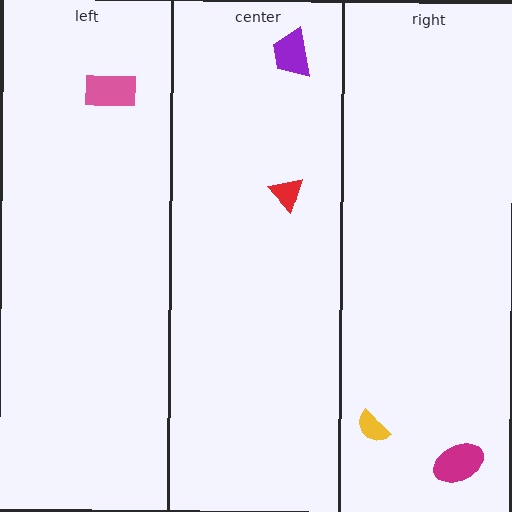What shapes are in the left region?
The pink rectangle.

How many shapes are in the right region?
2.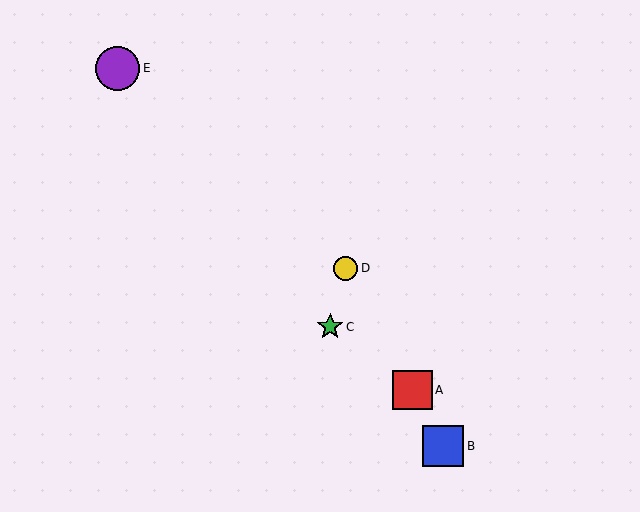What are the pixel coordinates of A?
Object A is at (413, 390).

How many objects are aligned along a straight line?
3 objects (A, B, D) are aligned along a straight line.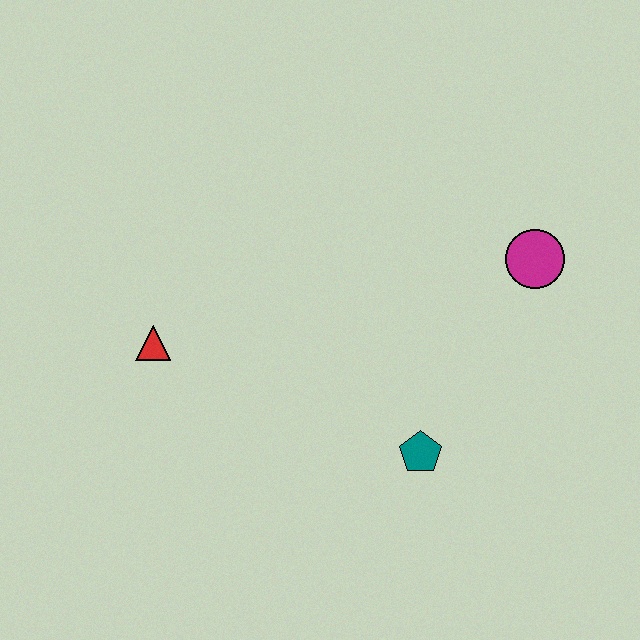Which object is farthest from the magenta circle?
The red triangle is farthest from the magenta circle.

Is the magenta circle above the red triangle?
Yes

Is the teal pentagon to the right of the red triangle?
Yes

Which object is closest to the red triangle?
The teal pentagon is closest to the red triangle.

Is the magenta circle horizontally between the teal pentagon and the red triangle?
No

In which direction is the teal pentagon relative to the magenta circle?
The teal pentagon is below the magenta circle.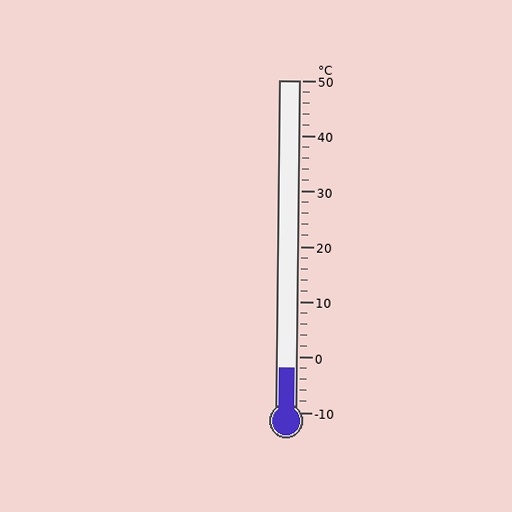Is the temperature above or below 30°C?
The temperature is below 30°C.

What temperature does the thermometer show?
The thermometer shows approximately -2°C.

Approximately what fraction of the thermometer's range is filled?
The thermometer is filled to approximately 15% of its range.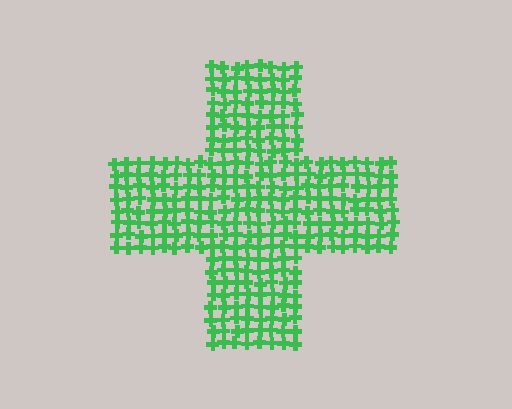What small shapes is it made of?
It is made of small crosses.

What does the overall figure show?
The overall figure shows a cross.